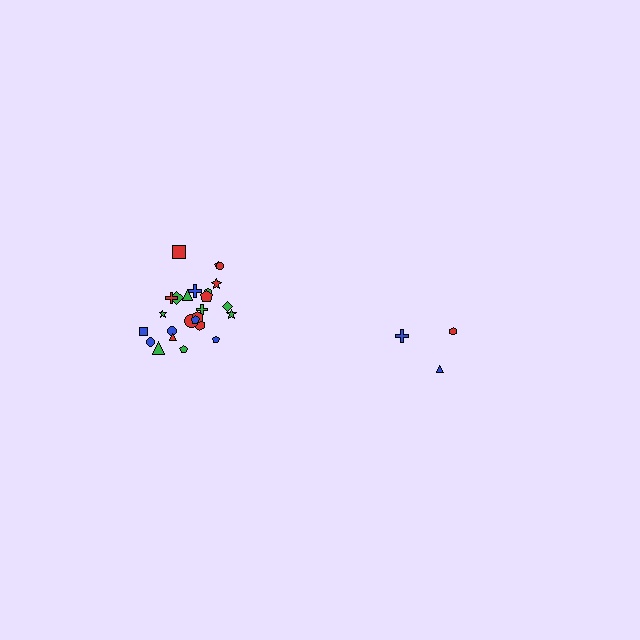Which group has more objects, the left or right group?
The left group.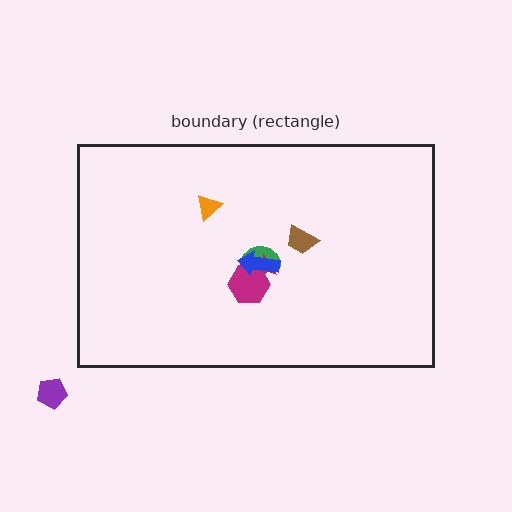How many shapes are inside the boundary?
6 inside, 1 outside.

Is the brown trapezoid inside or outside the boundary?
Inside.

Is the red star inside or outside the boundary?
Inside.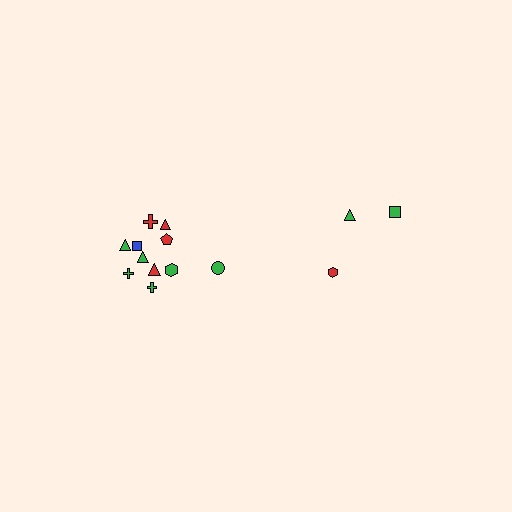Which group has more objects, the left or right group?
The left group.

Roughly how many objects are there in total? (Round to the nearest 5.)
Roughly 15 objects in total.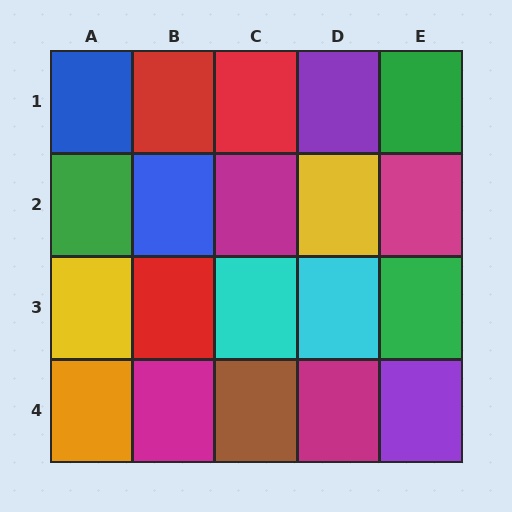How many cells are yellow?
2 cells are yellow.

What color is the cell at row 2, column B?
Blue.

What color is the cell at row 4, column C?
Brown.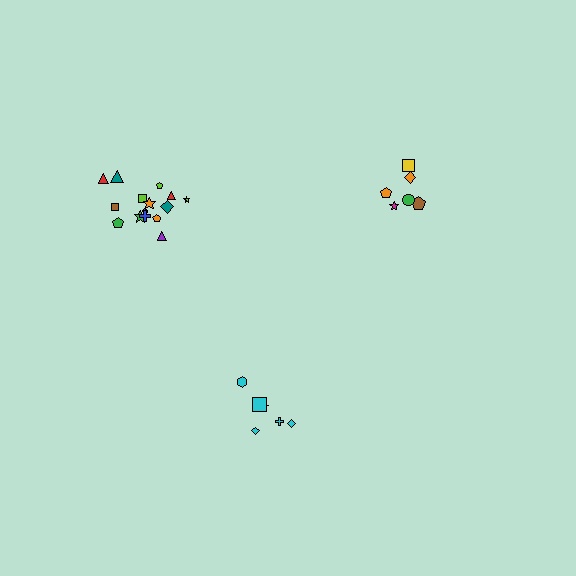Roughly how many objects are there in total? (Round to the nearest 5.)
Roughly 25 objects in total.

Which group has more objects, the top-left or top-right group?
The top-left group.